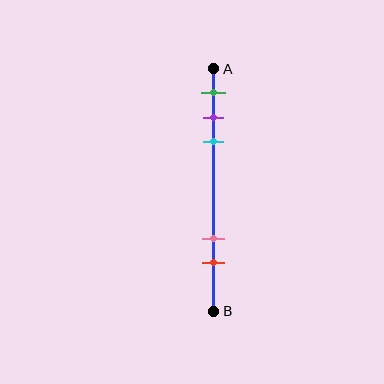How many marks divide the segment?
There are 5 marks dividing the segment.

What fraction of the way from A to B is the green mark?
The green mark is approximately 10% (0.1) of the way from A to B.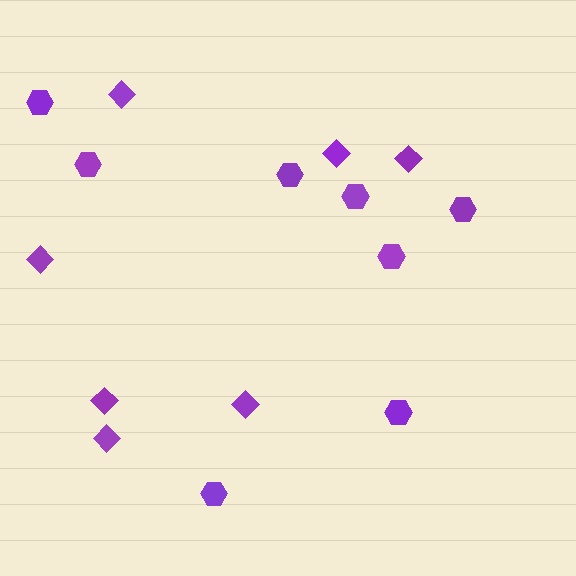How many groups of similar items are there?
There are 2 groups: one group of hexagons (8) and one group of diamonds (7).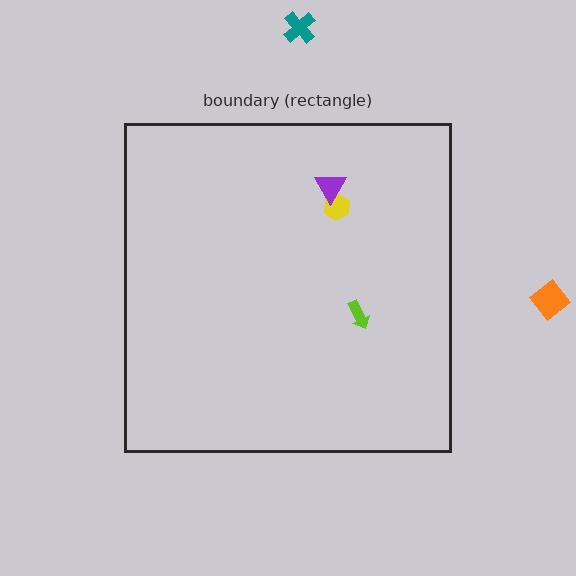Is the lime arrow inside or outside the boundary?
Inside.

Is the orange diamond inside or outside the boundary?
Outside.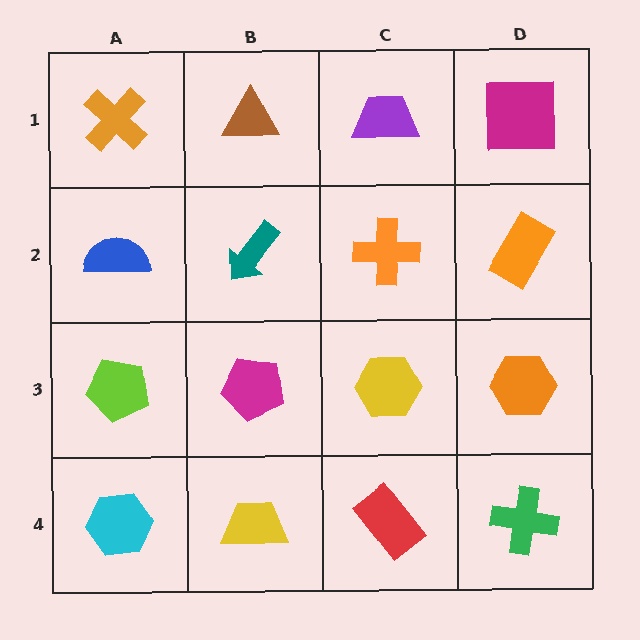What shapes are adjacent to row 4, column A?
A lime pentagon (row 3, column A), a yellow trapezoid (row 4, column B).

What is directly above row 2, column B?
A brown triangle.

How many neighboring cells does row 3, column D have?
3.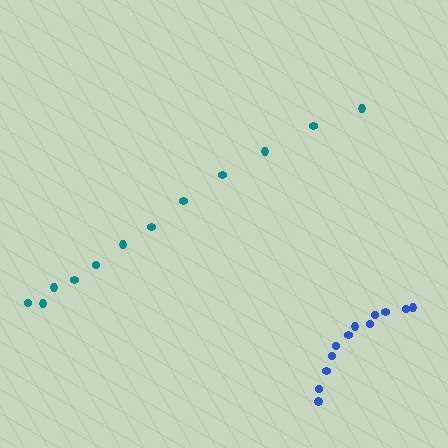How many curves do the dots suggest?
There are 2 distinct paths.